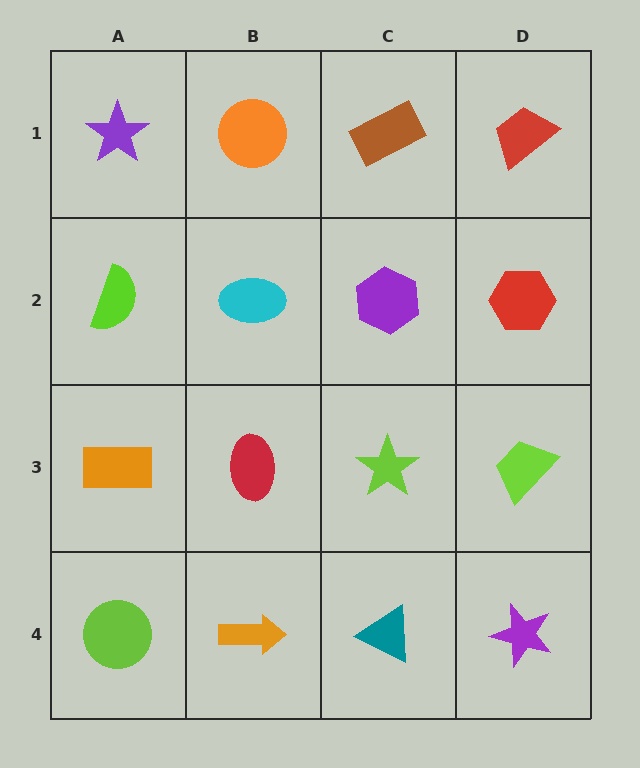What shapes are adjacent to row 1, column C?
A purple hexagon (row 2, column C), an orange circle (row 1, column B), a red trapezoid (row 1, column D).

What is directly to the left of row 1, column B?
A purple star.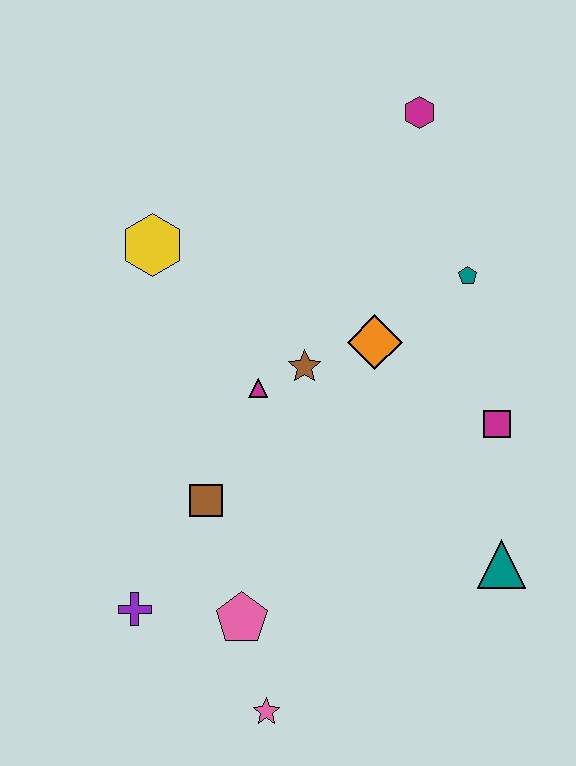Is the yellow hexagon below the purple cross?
No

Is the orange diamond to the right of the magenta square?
No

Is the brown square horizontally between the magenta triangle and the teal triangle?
No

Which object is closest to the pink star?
The pink pentagon is closest to the pink star.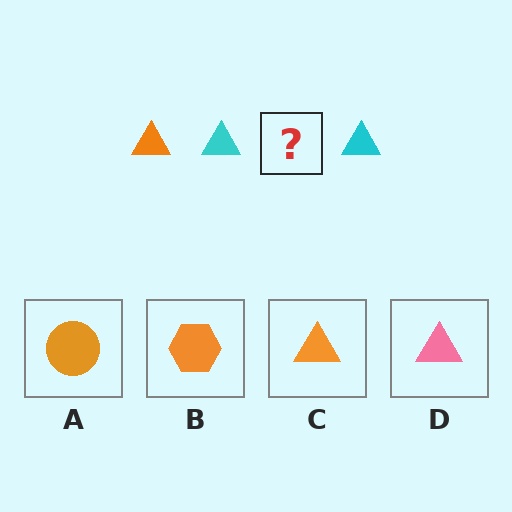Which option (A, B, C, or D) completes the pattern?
C.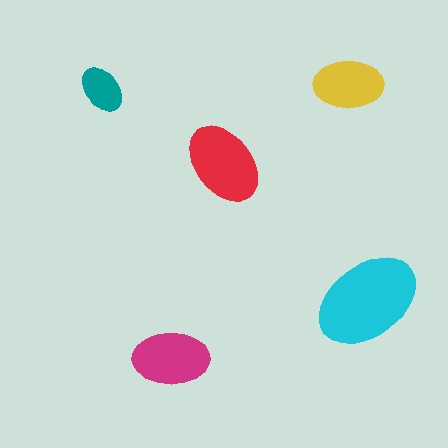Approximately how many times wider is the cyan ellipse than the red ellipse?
About 1.5 times wider.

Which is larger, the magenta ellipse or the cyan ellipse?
The cyan one.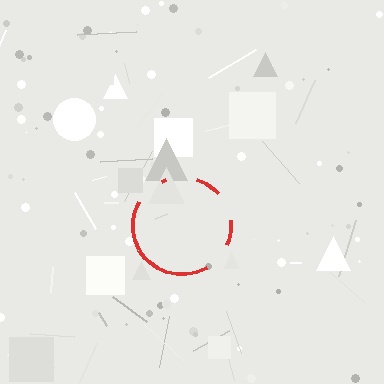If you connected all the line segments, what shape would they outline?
They would outline a circle.